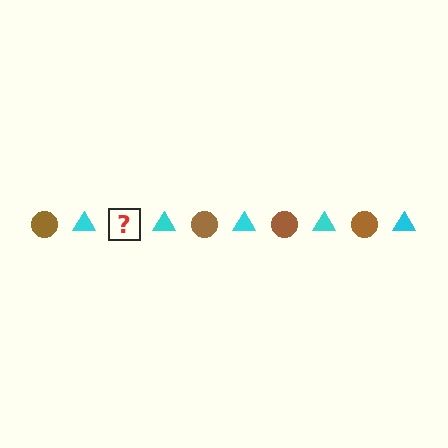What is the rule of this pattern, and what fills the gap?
The rule is that the pattern alternates between brown circle and cyan triangle. The gap should be filled with a brown circle.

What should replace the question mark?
The question mark should be replaced with a brown circle.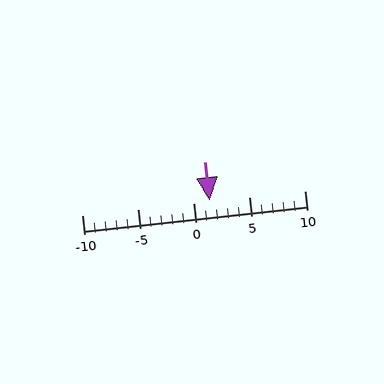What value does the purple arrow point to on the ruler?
The purple arrow points to approximately 2.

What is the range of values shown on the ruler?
The ruler shows values from -10 to 10.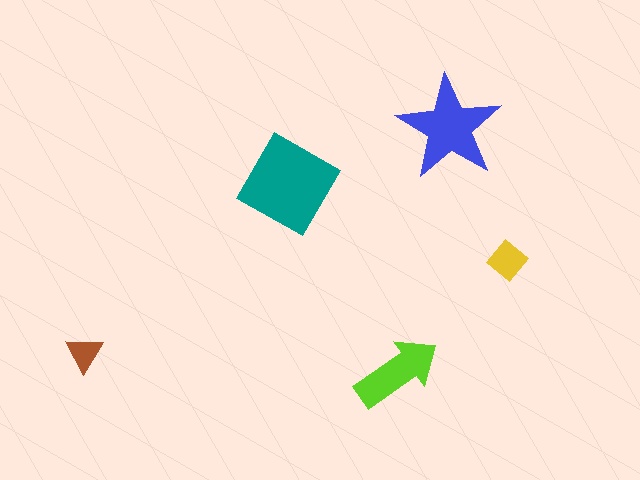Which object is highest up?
The blue star is topmost.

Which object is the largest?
The teal square.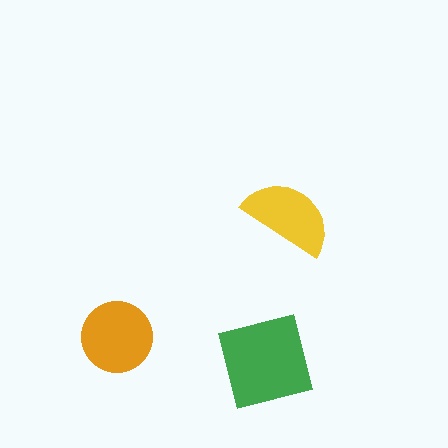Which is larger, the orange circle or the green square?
The green square.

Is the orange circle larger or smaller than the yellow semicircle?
Larger.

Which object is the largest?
The green square.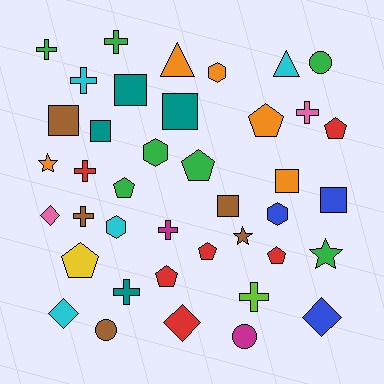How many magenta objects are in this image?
There are 2 magenta objects.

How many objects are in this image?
There are 40 objects.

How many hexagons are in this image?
There are 4 hexagons.